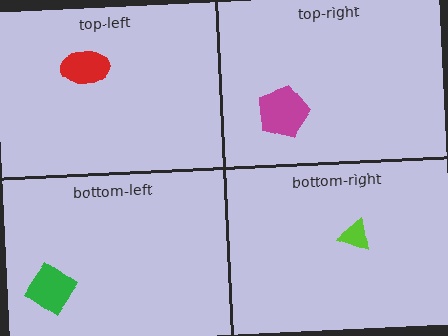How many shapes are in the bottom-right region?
1.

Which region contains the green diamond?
The bottom-left region.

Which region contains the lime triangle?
The bottom-right region.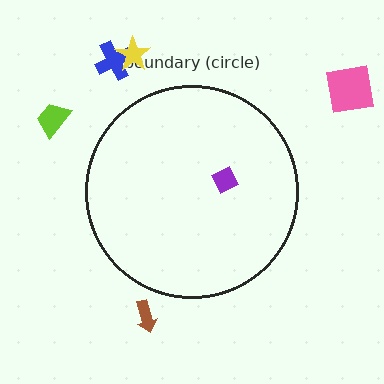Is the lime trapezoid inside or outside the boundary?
Outside.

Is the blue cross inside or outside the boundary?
Outside.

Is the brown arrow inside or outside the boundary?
Outside.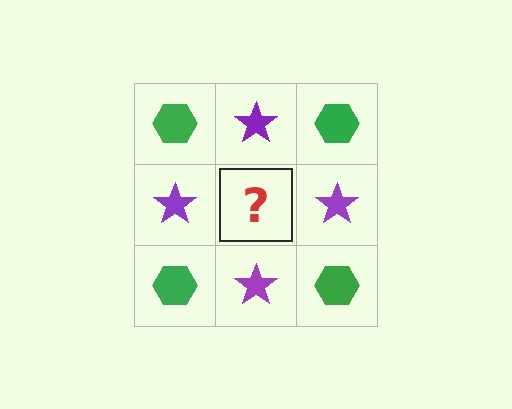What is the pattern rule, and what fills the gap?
The rule is that it alternates green hexagon and purple star in a checkerboard pattern. The gap should be filled with a green hexagon.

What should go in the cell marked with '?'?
The missing cell should contain a green hexagon.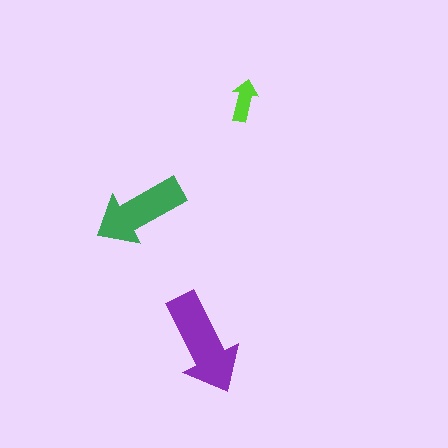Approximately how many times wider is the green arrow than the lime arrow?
About 2 times wider.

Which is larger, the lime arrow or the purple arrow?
The purple one.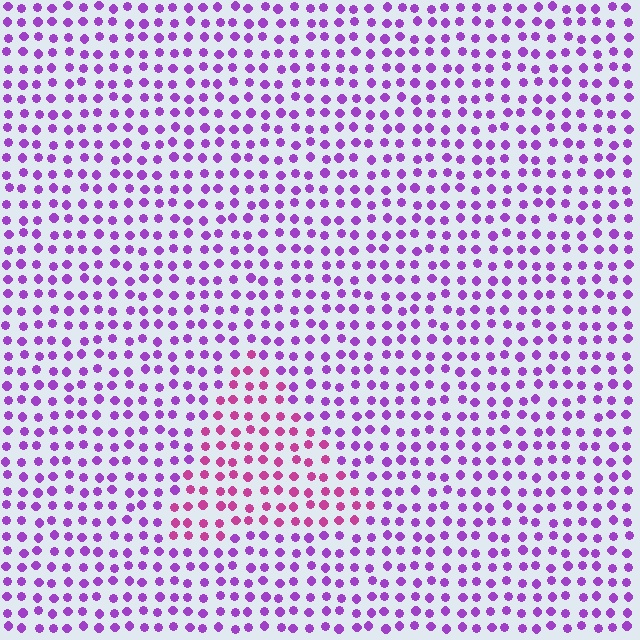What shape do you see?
I see a triangle.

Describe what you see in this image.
The image is filled with small purple elements in a uniform arrangement. A triangle-shaped region is visible where the elements are tinted to a slightly different hue, forming a subtle color boundary.